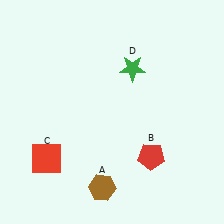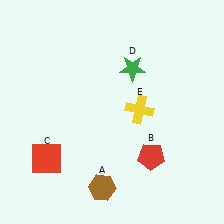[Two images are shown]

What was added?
A yellow cross (E) was added in Image 2.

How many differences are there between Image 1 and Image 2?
There is 1 difference between the two images.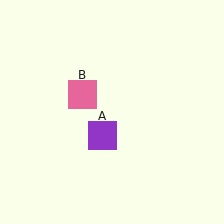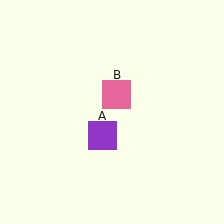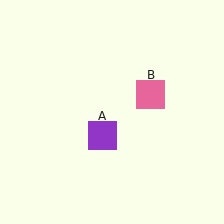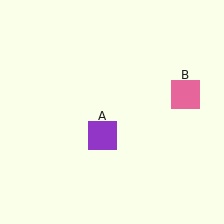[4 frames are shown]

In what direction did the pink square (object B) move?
The pink square (object B) moved right.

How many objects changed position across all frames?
1 object changed position: pink square (object B).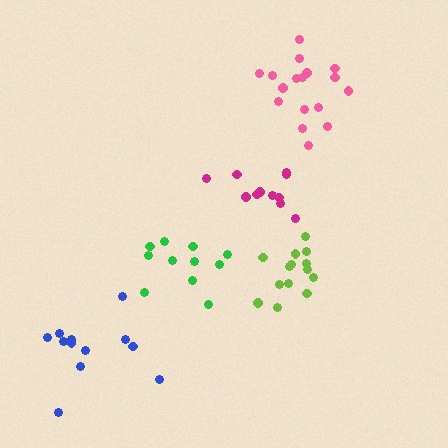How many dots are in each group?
Group 1: 11 dots, Group 2: 11 dots, Group 3: 12 dots, Group 4: 17 dots, Group 5: 14 dots (65 total).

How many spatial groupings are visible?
There are 5 spatial groupings.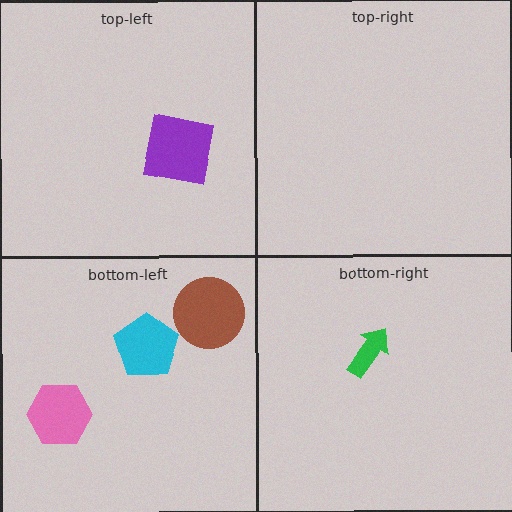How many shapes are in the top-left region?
1.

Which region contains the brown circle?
The bottom-left region.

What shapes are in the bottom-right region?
The green arrow.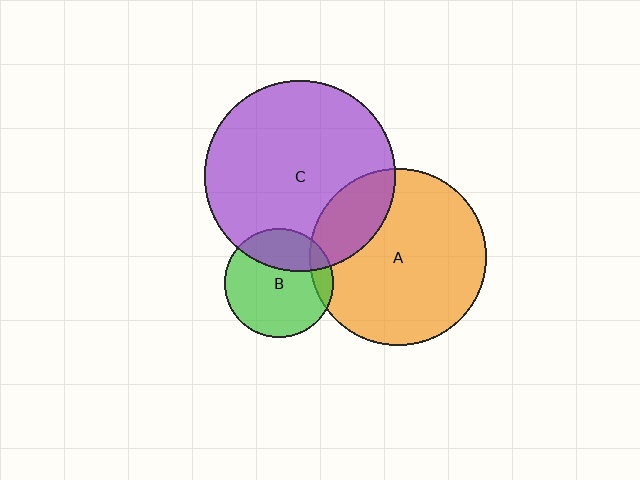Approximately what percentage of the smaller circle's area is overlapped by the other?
Approximately 30%.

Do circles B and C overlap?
Yes.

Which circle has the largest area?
Circle C (purple).